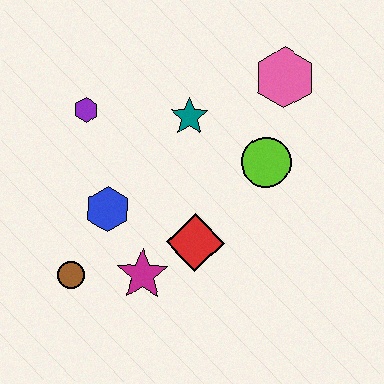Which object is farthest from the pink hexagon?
The brown circle is farthest from the pink hexagon.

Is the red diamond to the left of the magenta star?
No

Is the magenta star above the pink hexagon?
No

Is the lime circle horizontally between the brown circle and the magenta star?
No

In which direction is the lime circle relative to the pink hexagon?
The lime circle is below the pink hexagon.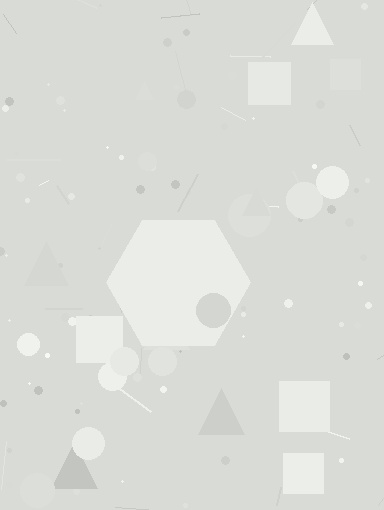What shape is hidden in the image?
A hexagon is hidden in the image.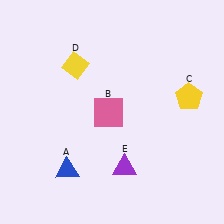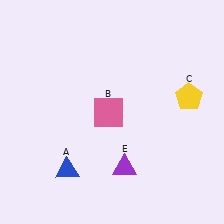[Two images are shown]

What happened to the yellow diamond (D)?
The yellow diamond (D) was removed in Image 2. It was in the top-left area of Image 1.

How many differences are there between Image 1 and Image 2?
There is 1 difference between the two images.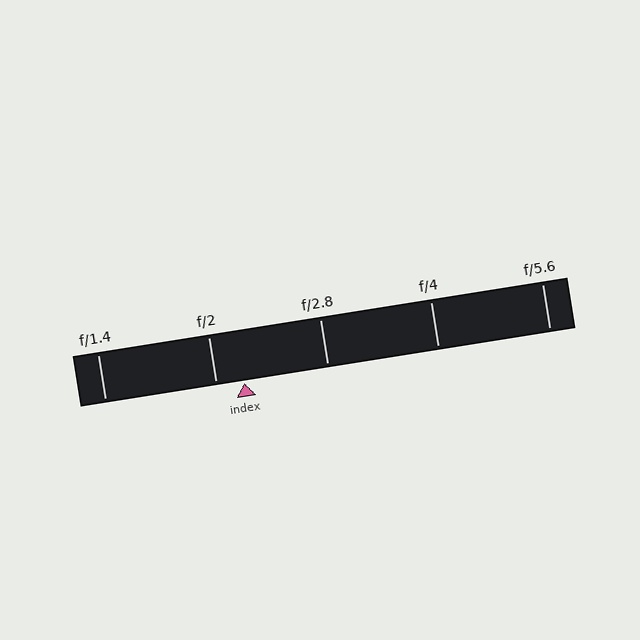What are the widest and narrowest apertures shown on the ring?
The widest aperture shown is f/1.4 and the narrowest is f/5.6.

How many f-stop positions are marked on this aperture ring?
There are 5 f-stop positions marked.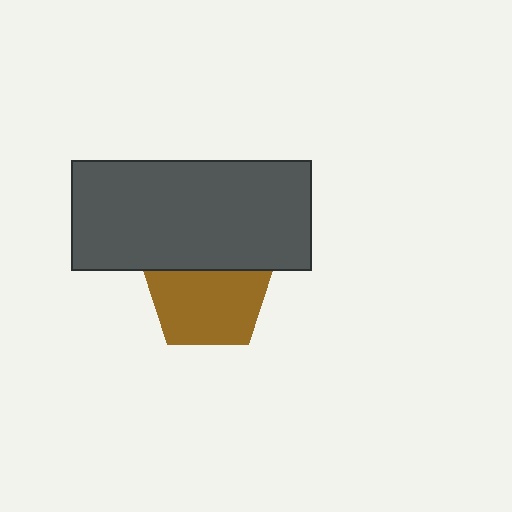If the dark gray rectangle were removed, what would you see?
You would see the complete brown pentagon.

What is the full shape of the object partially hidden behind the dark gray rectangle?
The partially hidden object is a brown pentagon.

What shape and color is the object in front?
The object in front is a dark gray rectangle.